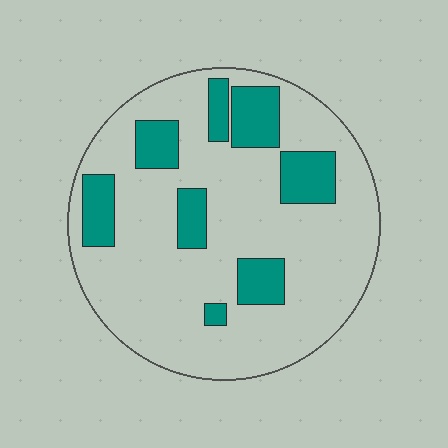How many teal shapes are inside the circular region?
8.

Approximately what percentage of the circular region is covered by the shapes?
Approximately 20%.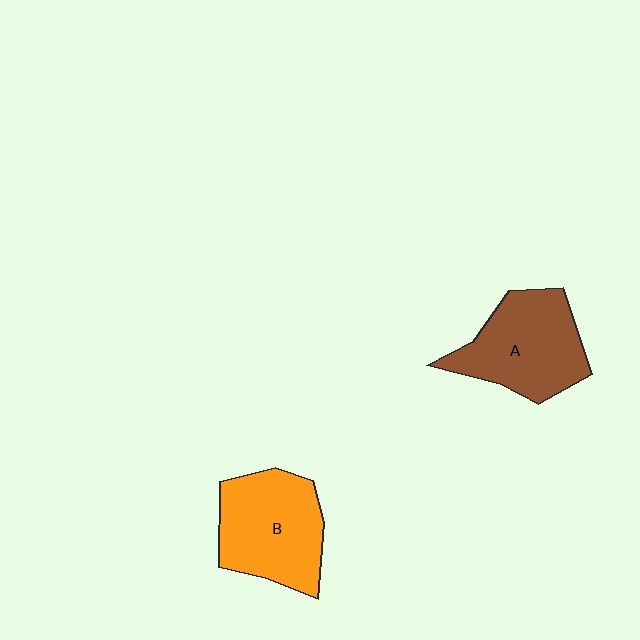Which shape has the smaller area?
Shape A (brown).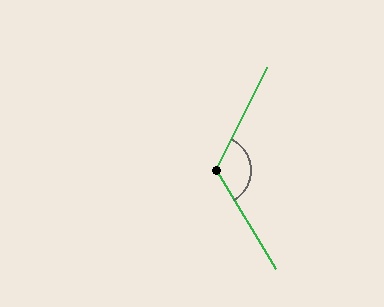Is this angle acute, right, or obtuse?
It is obtuse.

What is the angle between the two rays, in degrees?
Approximately 122 degrees.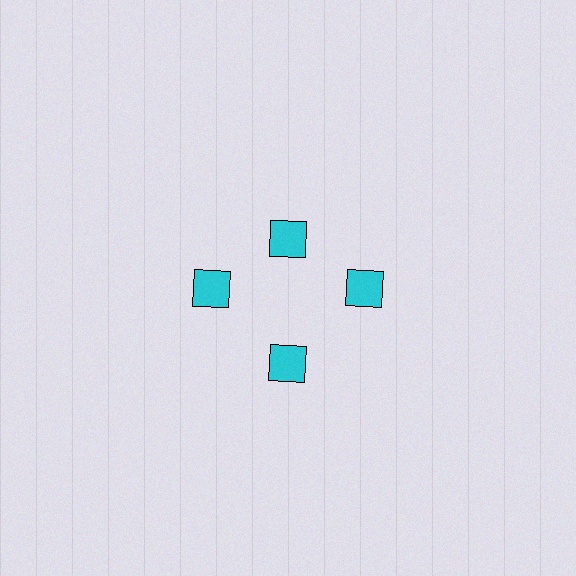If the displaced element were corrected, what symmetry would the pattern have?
It would have 4-fold rotational symmetry — the pattern would map onto itself every 90 degrees.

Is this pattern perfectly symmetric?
No. The 4 cyan squares are arranged in a ring, but one element near the 12 o'clock position is pulled inward toward the center, breaking the 4-fold rotational symmetry.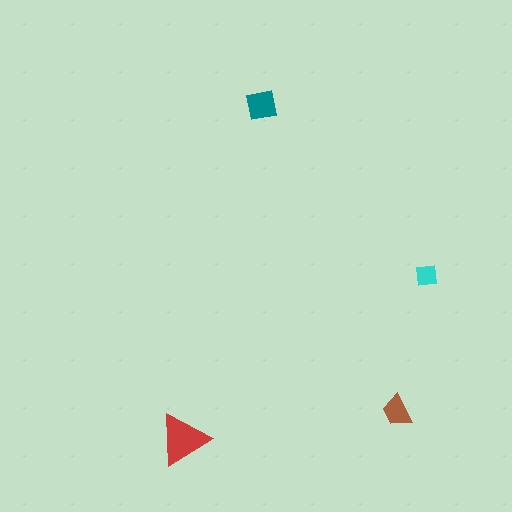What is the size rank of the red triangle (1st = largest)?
1st.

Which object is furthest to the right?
The cyan square is rightmost.